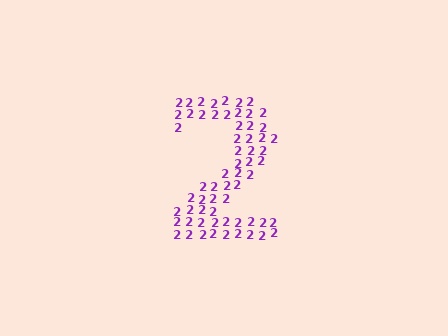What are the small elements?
The small elements are digit 2's.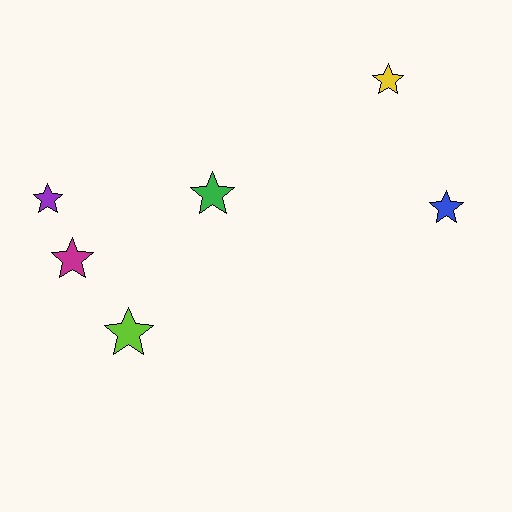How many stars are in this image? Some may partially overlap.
There are 6 stars.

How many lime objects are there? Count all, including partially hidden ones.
There is 1 lime object.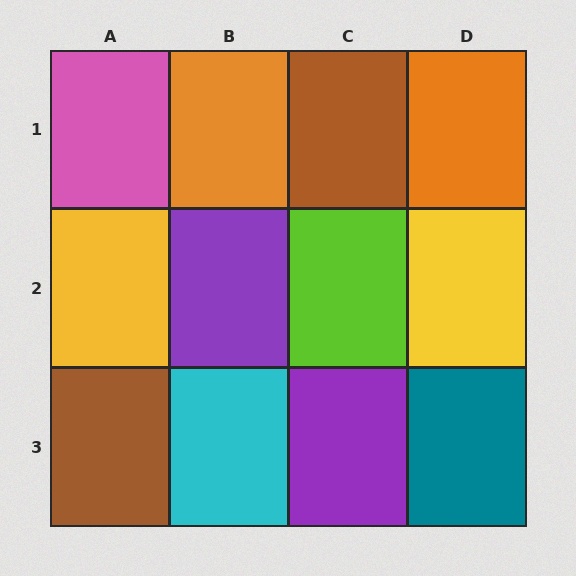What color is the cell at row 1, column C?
Brown.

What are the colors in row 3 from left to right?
Brown, cyan, purple, teal.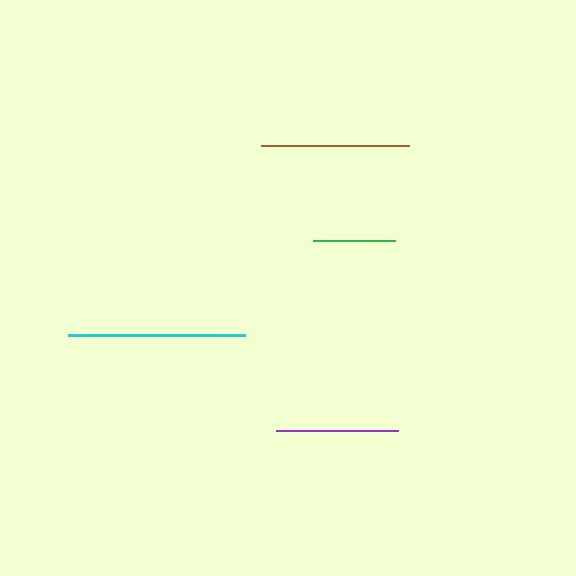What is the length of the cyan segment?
The cyan segment is approximately 177 pixels long.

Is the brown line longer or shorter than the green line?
The brown line is longer than the green line.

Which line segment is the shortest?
The green line is the shortest at approximately 81 pixels.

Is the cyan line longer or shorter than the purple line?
The cyan line is longer than the purple line.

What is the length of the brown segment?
The brown segment is approximately 148 pixels long.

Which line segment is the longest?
The cyan line is the longest at approximately 177 pixels.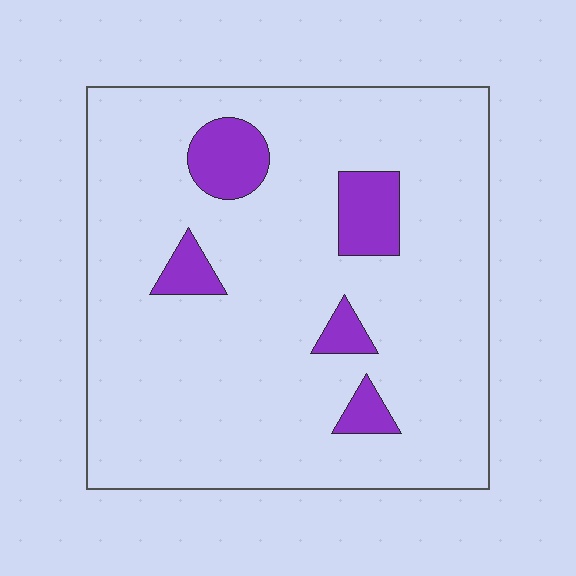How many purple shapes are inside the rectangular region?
5.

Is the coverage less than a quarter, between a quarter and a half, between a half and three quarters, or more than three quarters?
Less than a quarter.